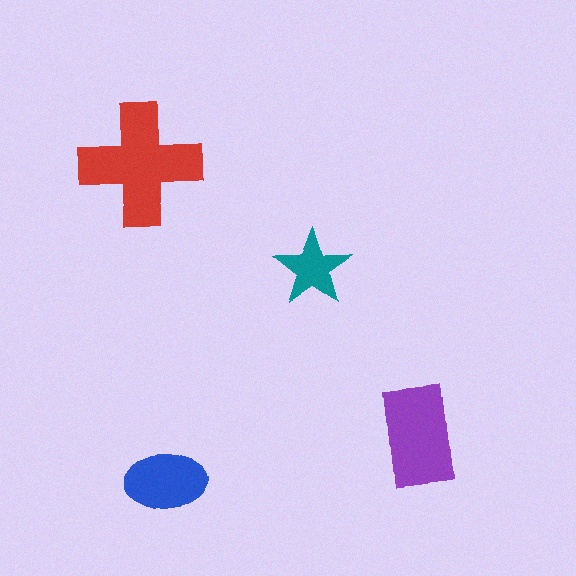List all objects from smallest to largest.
The teal star, the blue ellipse, the purple rectangle, the red cross.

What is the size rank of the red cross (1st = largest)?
1st.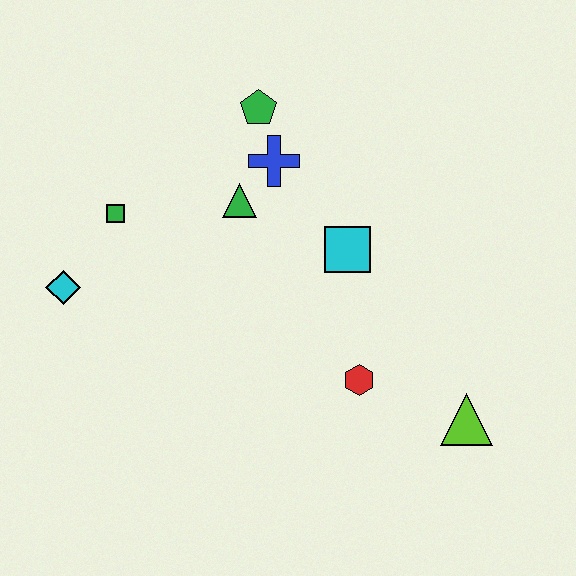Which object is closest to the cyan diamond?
The green square is closest to the cyan diamond.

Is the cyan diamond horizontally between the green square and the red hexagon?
No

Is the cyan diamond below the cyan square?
Yes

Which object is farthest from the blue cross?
The lime triangle is farthest from the blue cross.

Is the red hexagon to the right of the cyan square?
Yes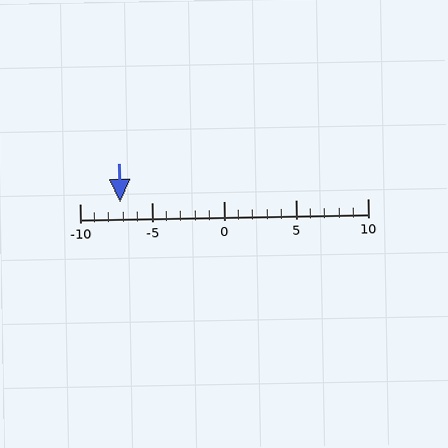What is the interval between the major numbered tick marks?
The major tick marks are spaced 5 units apart.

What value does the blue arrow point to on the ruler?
The blue arrow points to approximately -7.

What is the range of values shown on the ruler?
The ruler shows values from -10 to 10.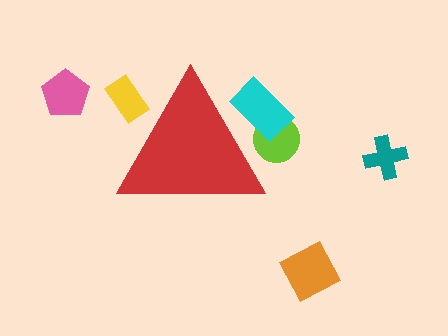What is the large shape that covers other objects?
A red triangle.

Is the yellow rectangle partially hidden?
Yes, the yellow rectangle is partially hidden behind the red triangle.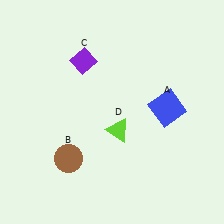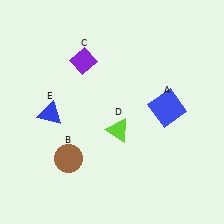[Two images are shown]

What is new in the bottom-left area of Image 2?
A blue triangle (E) was added in the bottom-left area of Image 2.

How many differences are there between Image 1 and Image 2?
There is 1 difference between the two images.